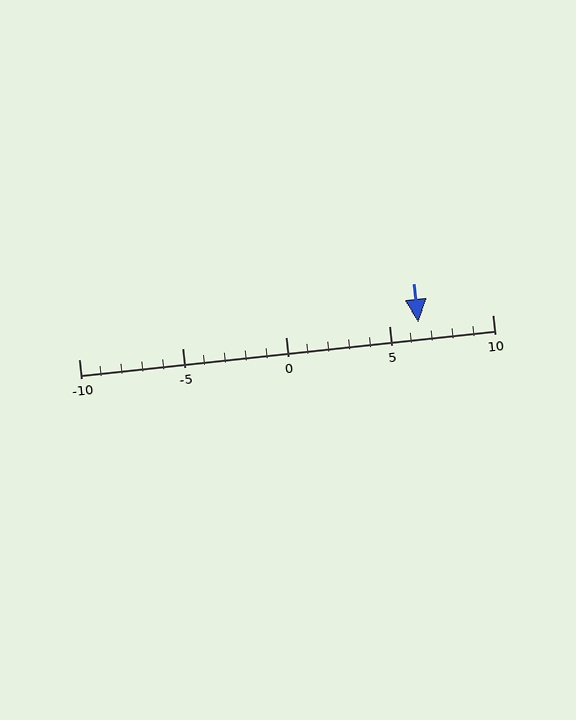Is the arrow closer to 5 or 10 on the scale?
The arrow is closer to 5.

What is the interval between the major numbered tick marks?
The major tick marks are spaced 5 units apart.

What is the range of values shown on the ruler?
The ruler shows values from -10 to 10.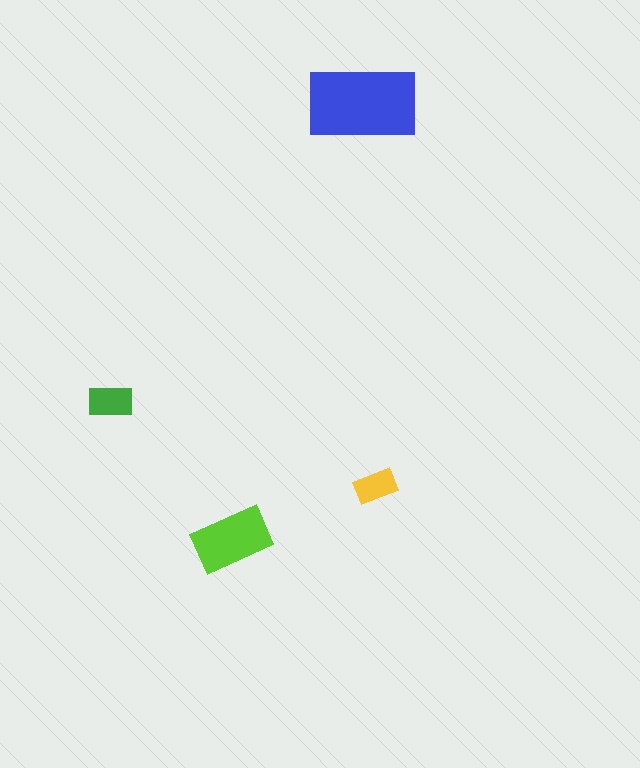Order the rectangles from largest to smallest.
the blue one, the lime one, the green one, the yellow one.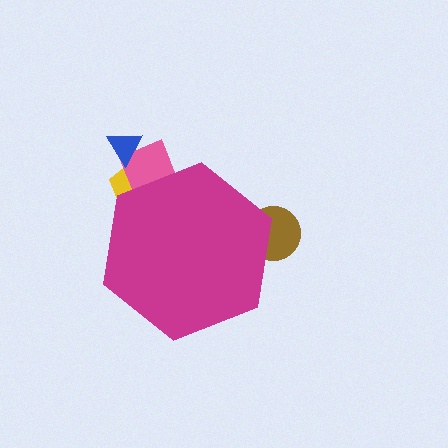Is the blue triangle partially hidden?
No, the blue triangle is fully visible.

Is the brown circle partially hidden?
Yes, the brown circle is partially hidden behind the magenta hexagon.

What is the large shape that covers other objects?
A magenta hexagon.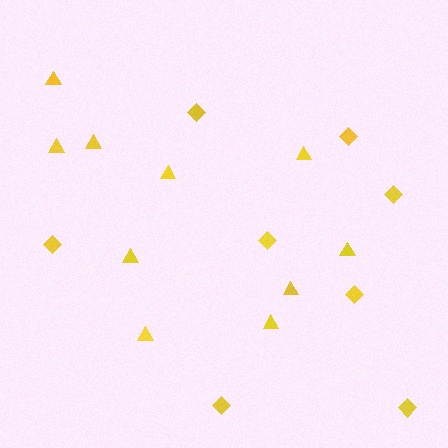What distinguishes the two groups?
There are 2 groups: one group of diamonds (8) and one group of triangles (10).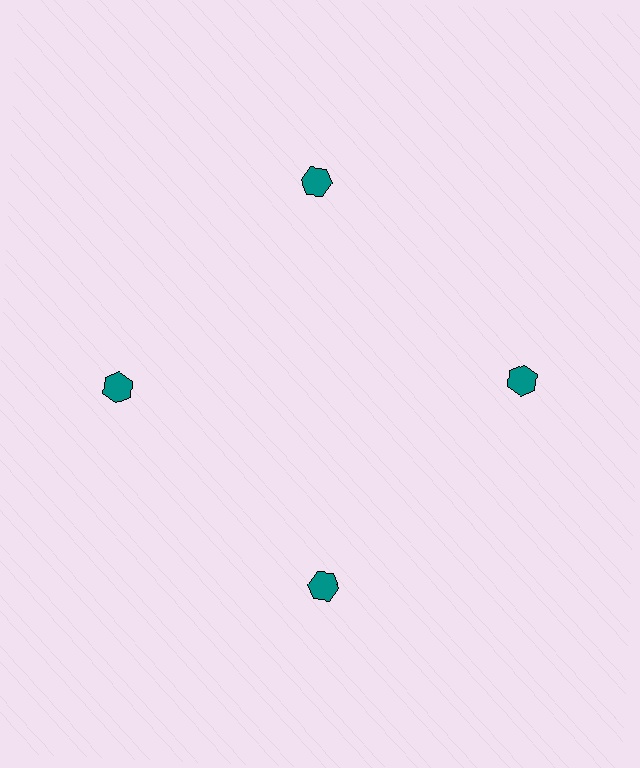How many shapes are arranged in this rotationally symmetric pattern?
There are 4 shapes, arranged in 4 groups of 1.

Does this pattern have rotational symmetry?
Yes, this pattern has 4-fold rotational symmetry. It looks the same after rotating 90 degrees around the center.